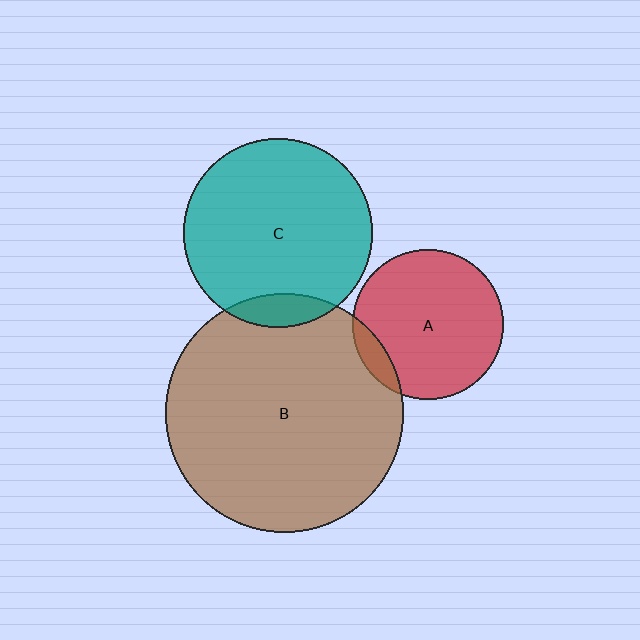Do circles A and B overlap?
Yes.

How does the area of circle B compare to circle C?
Approximately 1.6 times.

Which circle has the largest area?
Circle B (brown).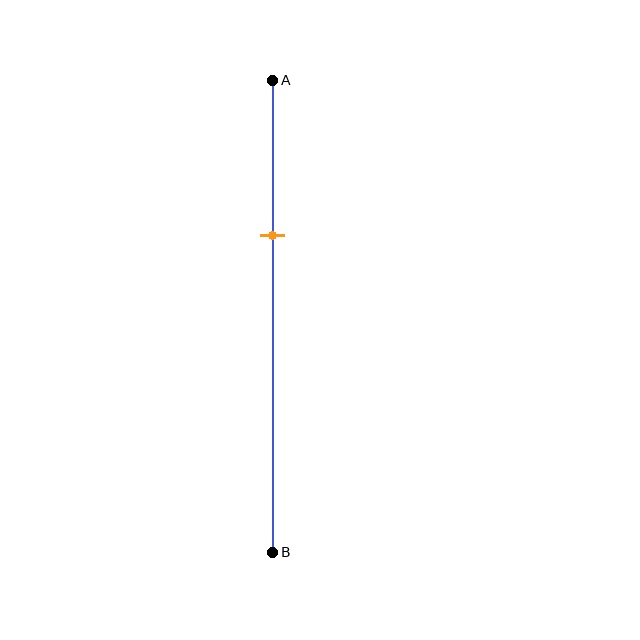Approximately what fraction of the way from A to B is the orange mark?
The orange mark is approximately 35% of the way from A to B.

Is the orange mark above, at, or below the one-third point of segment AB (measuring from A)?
The orange mark is approximately at the one-third point of segment AB.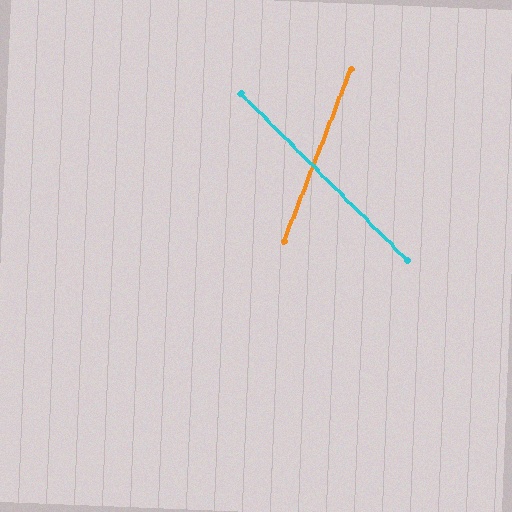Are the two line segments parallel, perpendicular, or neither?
Neither parallel nor perpendicular — they differ by about 66°.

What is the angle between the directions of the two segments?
Approximately 66 degrees.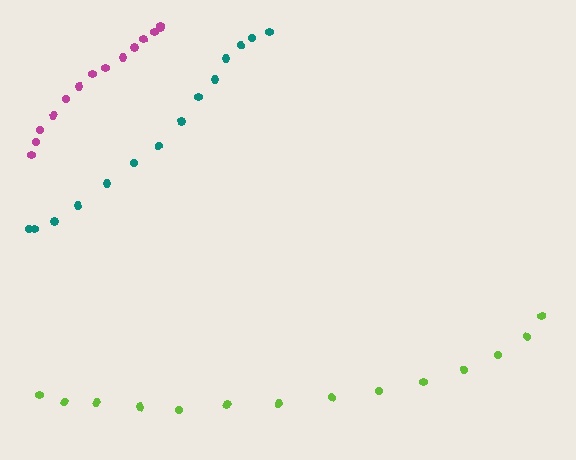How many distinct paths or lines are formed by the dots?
There are 3 distinct paths.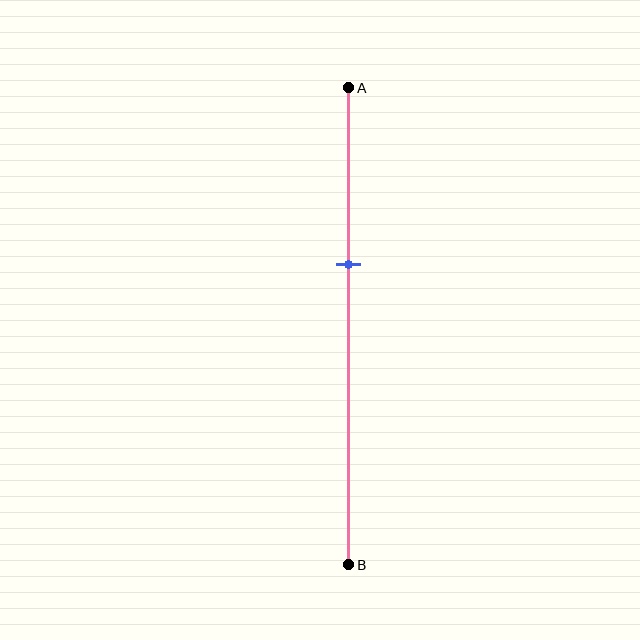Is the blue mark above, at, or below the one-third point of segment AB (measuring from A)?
The blue mark is below the one-third point of segment AB.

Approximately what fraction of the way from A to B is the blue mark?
The blue mark is approximately 35% of the way from A to B.